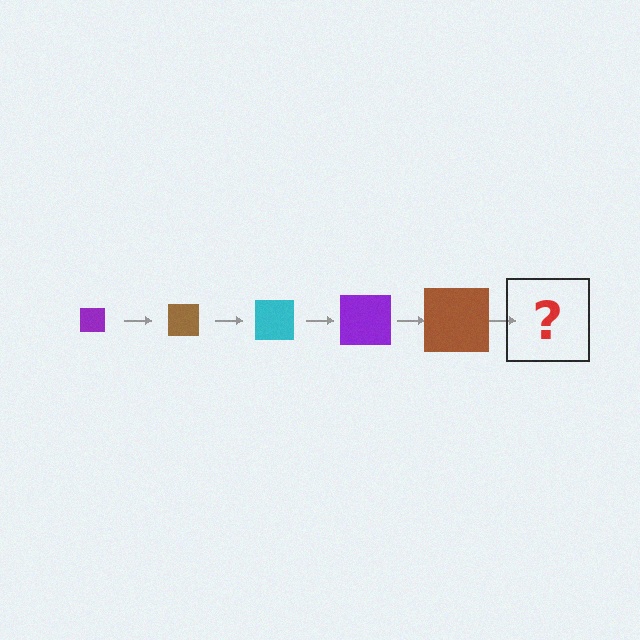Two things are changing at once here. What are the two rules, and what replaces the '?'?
The two rules are that the square grows larger each step and the color cycles through purple, brown, and cyan. The '?' should be a cyan square, larger than the previous one.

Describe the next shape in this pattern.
It should be a cyan square, larger than the previous one.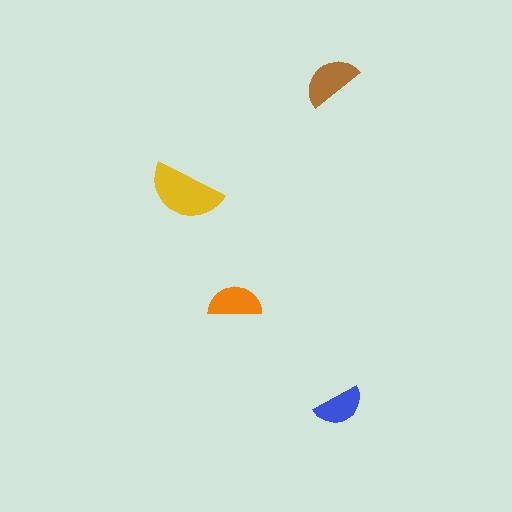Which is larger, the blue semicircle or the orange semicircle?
The orange one.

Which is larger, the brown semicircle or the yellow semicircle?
The yellow one.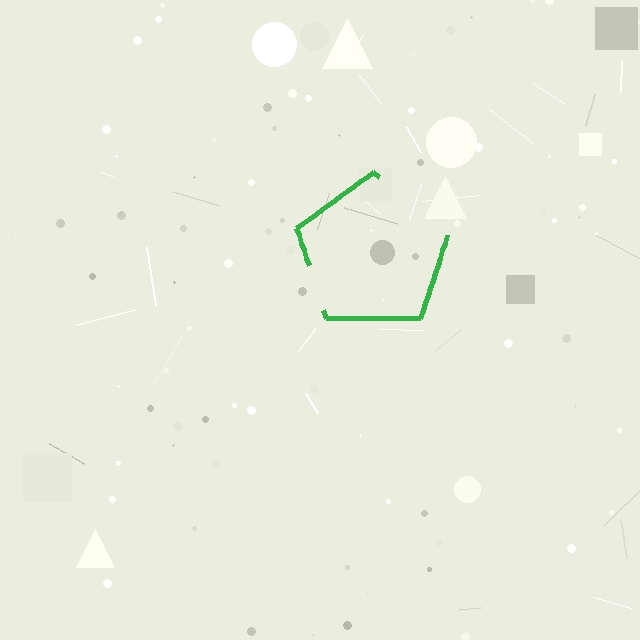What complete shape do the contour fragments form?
The contour fragments form a pentagon.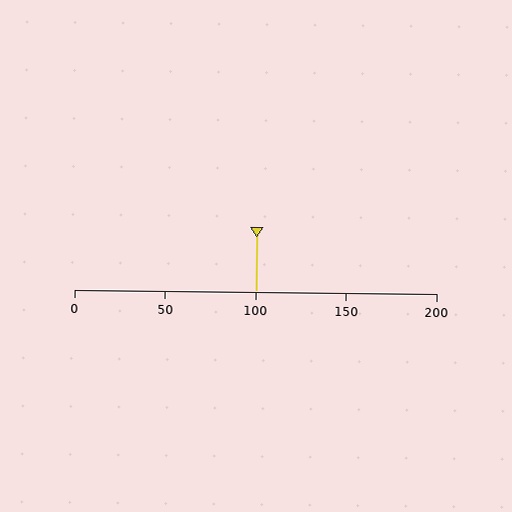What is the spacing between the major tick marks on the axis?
The major ticks are spaced 50 apart.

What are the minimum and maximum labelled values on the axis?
The axis runs from 0 to 200.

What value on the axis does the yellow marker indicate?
The marker indicates approximately 100.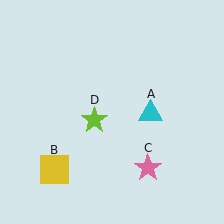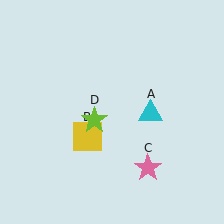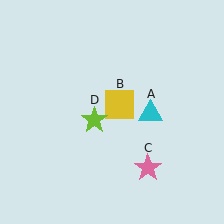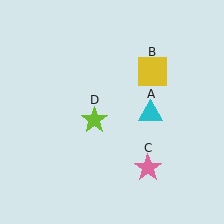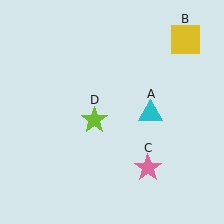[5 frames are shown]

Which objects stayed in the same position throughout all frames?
Cyan triangle (object A) and pink star (object C) and lime star (object D) remained stationary.